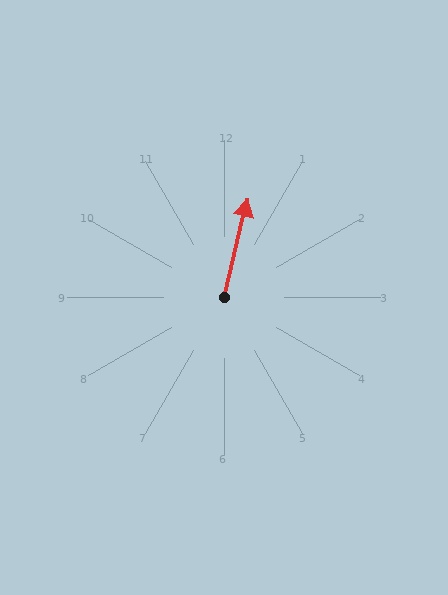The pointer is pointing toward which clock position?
Roughly 12 o'clock.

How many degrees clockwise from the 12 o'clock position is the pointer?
Approximately 13 degrees.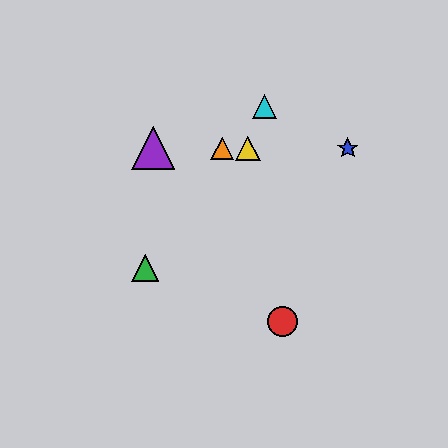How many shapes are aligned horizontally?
4 shapes (the blue star, the yellow triangle, the purple triangle, the orange triangle) are aligned horizontally.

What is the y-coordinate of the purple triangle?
The purple triangle is at y≈148.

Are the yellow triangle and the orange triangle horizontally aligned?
Yes, both are at y≈148.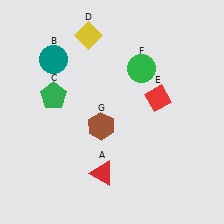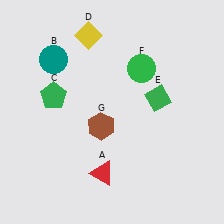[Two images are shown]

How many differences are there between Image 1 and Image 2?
There is 1 difference between the two images.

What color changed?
The diamond (E) changed from red in Image 1 to green in Image 2.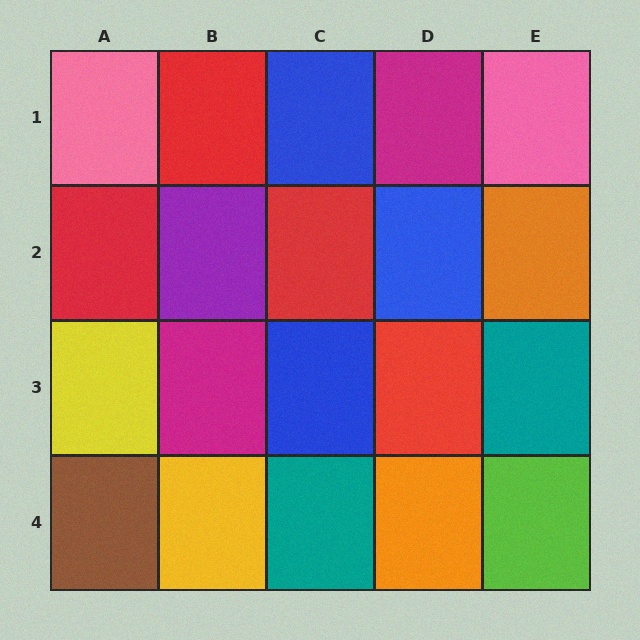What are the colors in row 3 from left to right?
Yellow, magenta, blue, red, teal.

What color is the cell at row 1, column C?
Blue.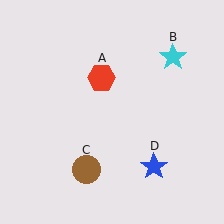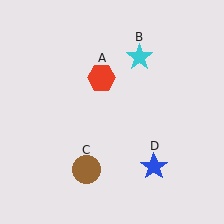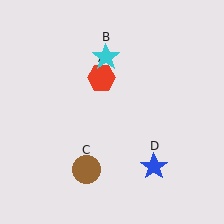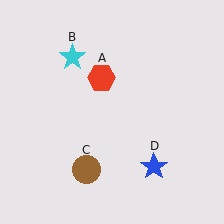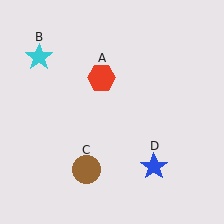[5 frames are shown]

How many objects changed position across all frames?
1 object changed position: cyan star (object B).